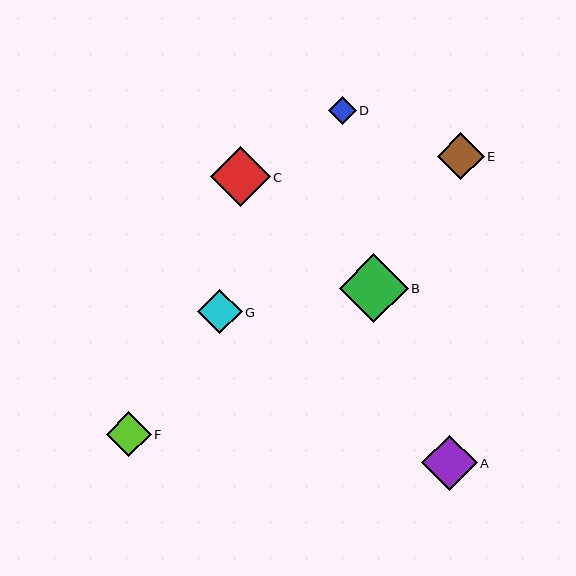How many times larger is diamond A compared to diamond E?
Diamond A is approximately 1.2 times the size of diamond E.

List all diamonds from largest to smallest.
From largest to smallest: B, C, A, E, F, G, D.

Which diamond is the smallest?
Diamond D is the smallest with a size of approximately 27 pixels.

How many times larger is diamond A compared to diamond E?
Diamond A is approximately 1.2 times the size of diamond E.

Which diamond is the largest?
Diamond B is the largest with a size of approximately 69 pixels.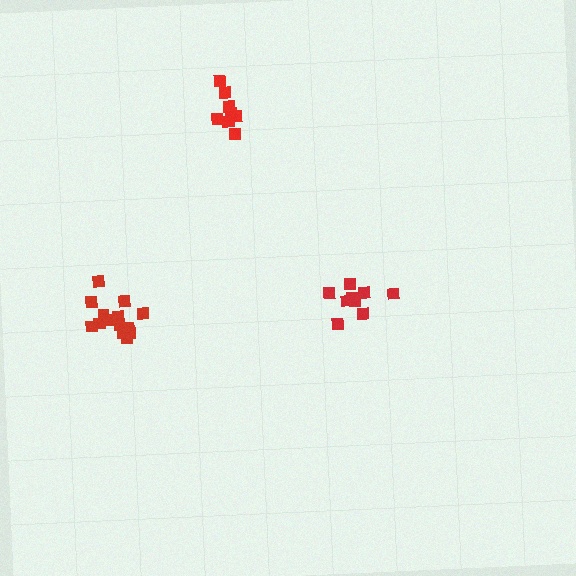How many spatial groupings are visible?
There are 3 spatial groupings.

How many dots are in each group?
Group 1: 9 dots, Group 2: 9 dots, Group 3: 14 dots (32 total).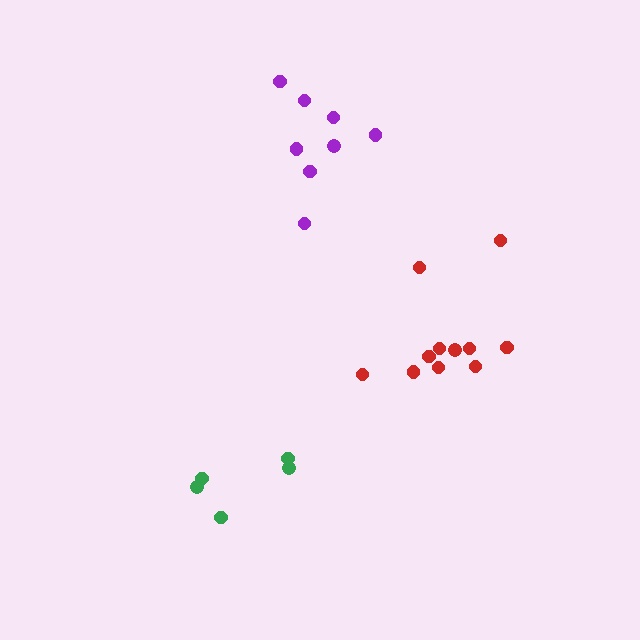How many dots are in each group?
Group 1: 11 dots, Group 2: 8 dots, Group 3: 5 dots (24 total).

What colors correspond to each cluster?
The clusters are colored: red, purple, green.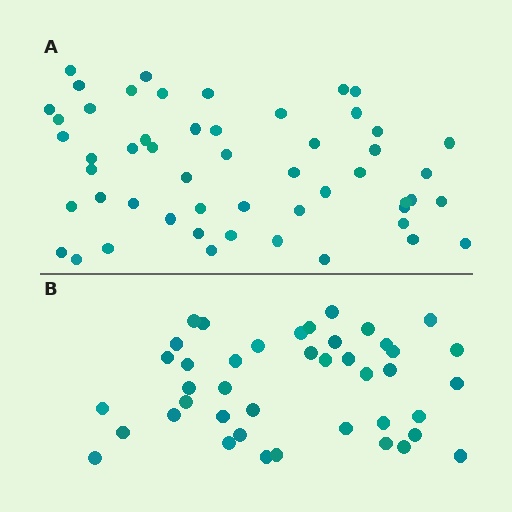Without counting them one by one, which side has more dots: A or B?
Region A (the top region) has more dots.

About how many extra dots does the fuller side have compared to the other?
Region A has roughly 12 or so more dots than region B.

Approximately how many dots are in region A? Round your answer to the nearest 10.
About 50 dots. (The exact count is 53, which rounds to 50.)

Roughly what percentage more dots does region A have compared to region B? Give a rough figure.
About 25% more.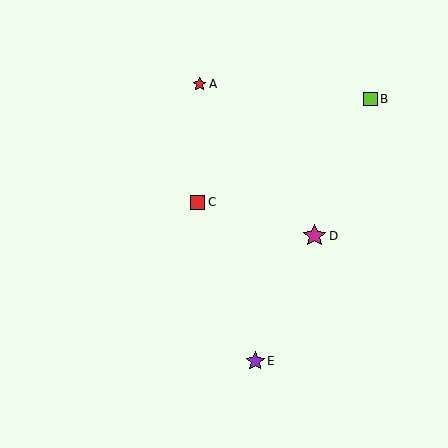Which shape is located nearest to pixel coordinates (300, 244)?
The magenta star (labeled D) at (315, 236) is nearest to that location.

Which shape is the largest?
The magenta star (labeled D) is the largest.